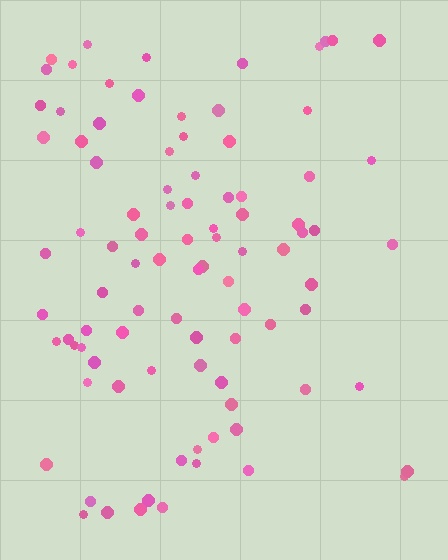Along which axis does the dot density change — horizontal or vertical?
Horizontal.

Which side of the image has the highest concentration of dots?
The left.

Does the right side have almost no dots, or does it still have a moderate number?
Still a moderate number, just noticeably fewer than the left.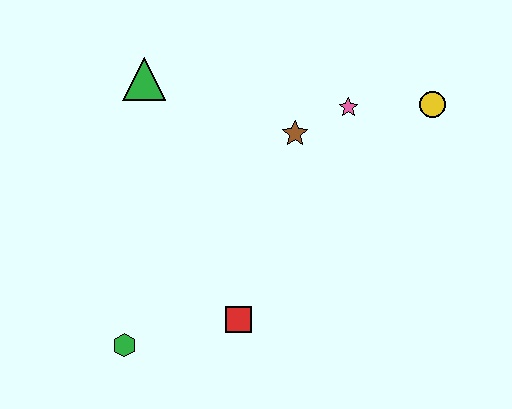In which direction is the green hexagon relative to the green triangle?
The green hexagon is below the green triangle.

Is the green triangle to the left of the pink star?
Yes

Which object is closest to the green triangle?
The brown star is closest to the green triangle.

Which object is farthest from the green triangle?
The yellow circle is farthest from the green triangle.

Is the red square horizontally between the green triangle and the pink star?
Yes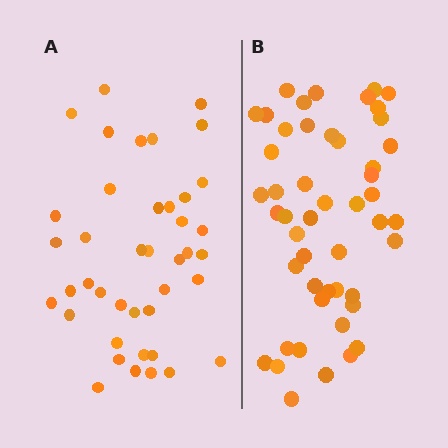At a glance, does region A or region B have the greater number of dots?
Region B (the right region) has more dots.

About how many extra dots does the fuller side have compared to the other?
Region B has roughly 8 or so more dots than region A.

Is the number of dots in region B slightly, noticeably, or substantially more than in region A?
Region B has only slightly more — the two regions are fairly close. The ratio is roughly 1.2 to 1.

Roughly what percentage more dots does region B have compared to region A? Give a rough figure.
About 20% more.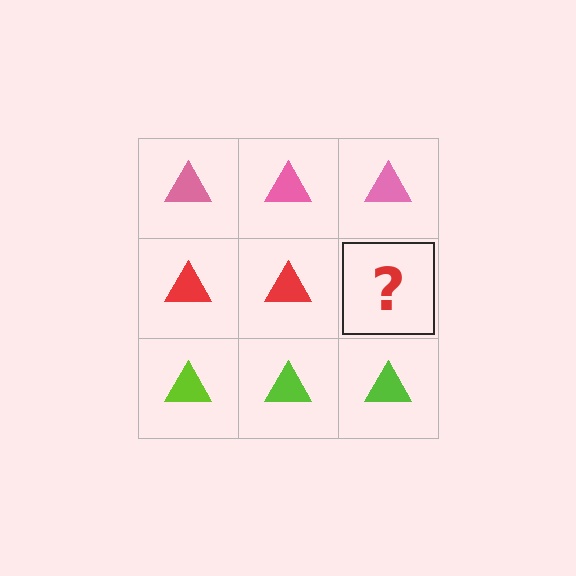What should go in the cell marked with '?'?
The missing cell should contain a red triangle.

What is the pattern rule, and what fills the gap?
The rule is that each row has a consistent color. The gap should be filled with a red triangle.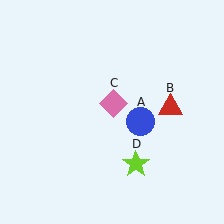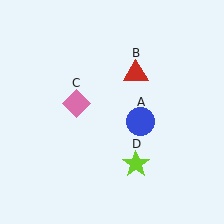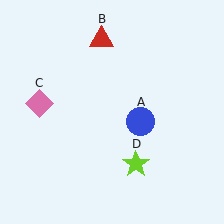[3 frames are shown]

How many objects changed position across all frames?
2 objects changed position: red triangle (object B), pink diamond (object C).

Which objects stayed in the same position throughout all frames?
Blue circle (object A) and lime star (object D) remained stationary.